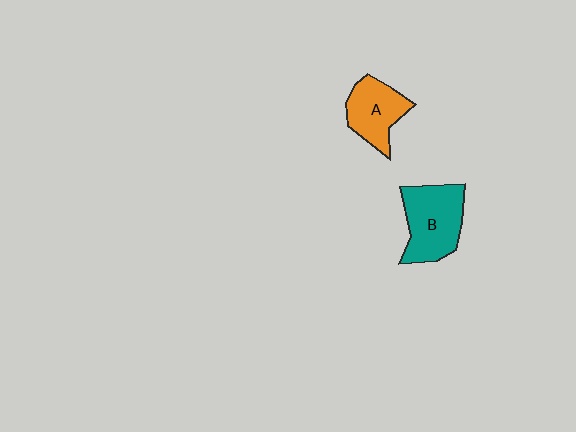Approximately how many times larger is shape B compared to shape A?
Approximately 1.3 times.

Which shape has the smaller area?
Shape A (orange).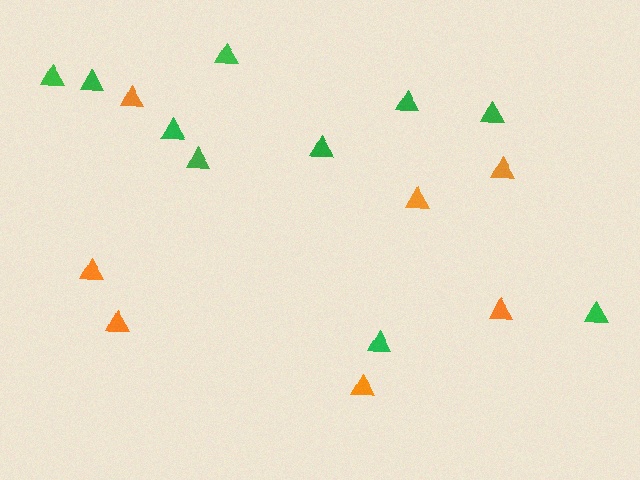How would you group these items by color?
There are 2 groups: one group of orange triangles (7) and one group of green triangles (10).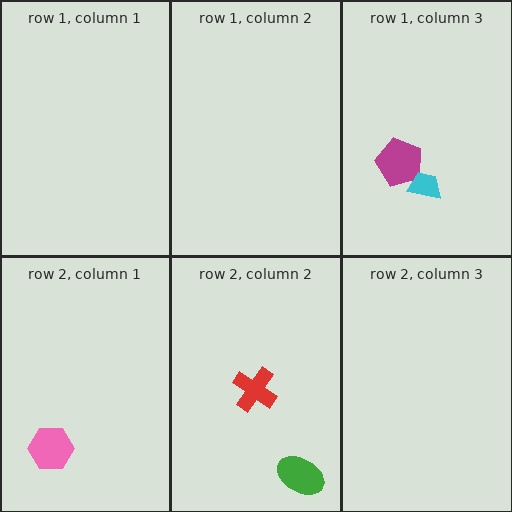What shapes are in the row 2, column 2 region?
The red cross, the green ellipse.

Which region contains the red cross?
The row 2, column 2 region.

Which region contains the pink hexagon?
The row 2, column 1 region.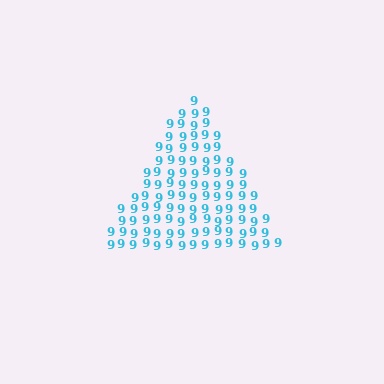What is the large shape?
The large shape is a triangle.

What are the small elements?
The small elements are digit 9's.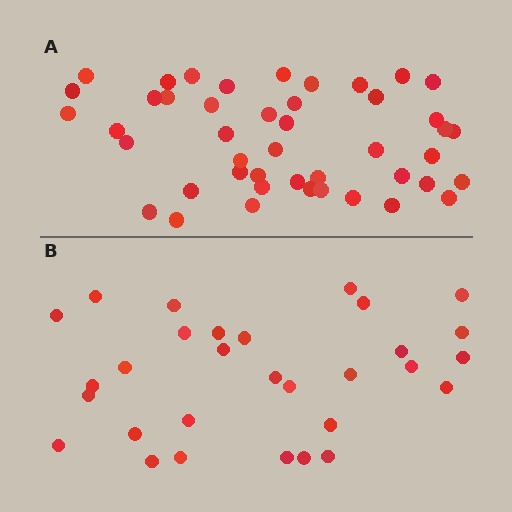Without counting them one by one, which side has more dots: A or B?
Region A (the top region) has more dots.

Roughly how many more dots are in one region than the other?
Region A has approximately 15 more dots than region B.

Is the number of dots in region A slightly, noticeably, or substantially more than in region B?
Region A has substantially more. The ratio is roughly 1.5 to 1.